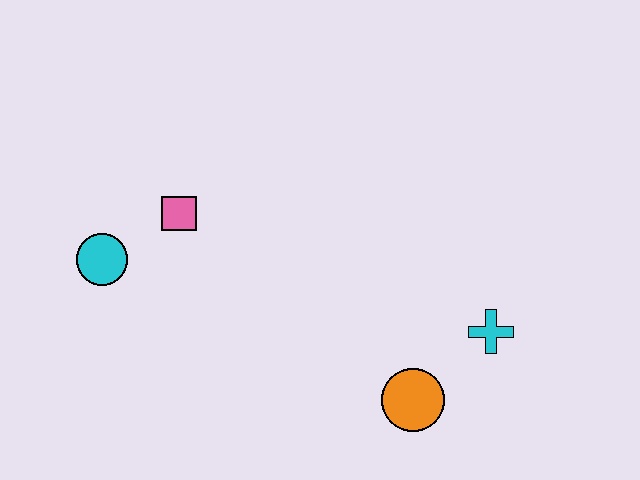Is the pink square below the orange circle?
No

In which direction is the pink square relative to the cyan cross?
The pink square is to the left of the cyan cross.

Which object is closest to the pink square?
The cyan circle is closest to the pink square.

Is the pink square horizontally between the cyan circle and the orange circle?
Yes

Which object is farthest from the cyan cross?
The cyan circle is farthest from the cyan cross.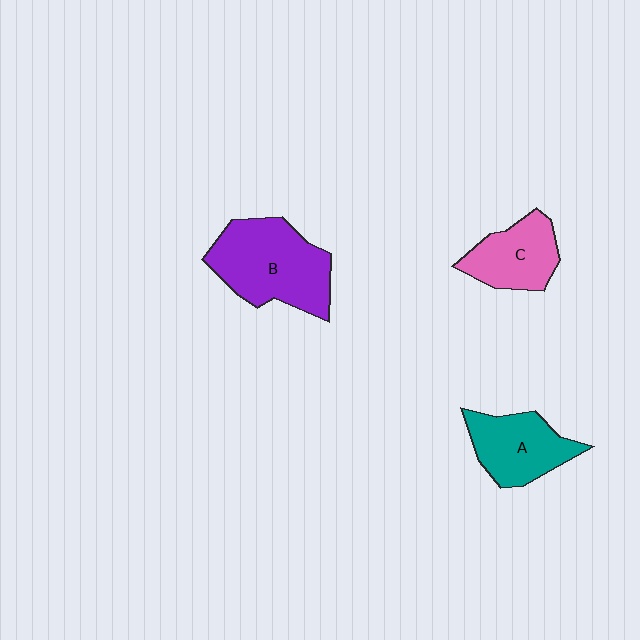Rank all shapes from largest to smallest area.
From largest to smallest: B (purple), A (teal), C (pink).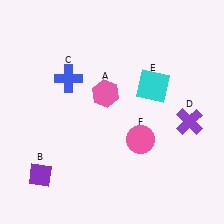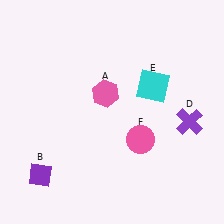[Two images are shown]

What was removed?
The blue cross (C) was removed in Image 2.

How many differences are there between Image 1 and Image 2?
There is 1 difference between the two images.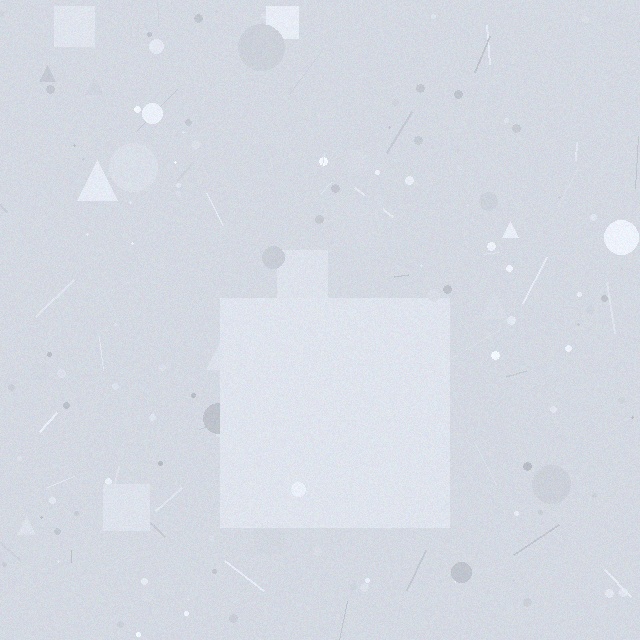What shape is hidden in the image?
A square is hidden in the image.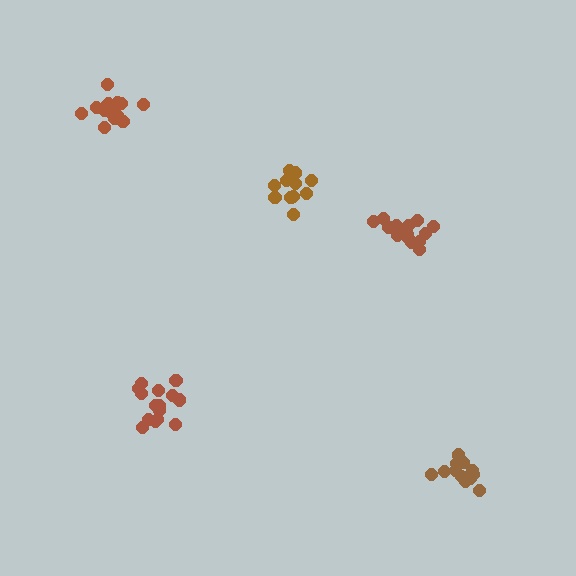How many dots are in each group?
Group 1: 13 dots, Group 2: 17 dots, Group 3: 12 dots, Group 4: 15 dots, Group 5: 15 dots (72 total).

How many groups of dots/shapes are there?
There are 5 groups.